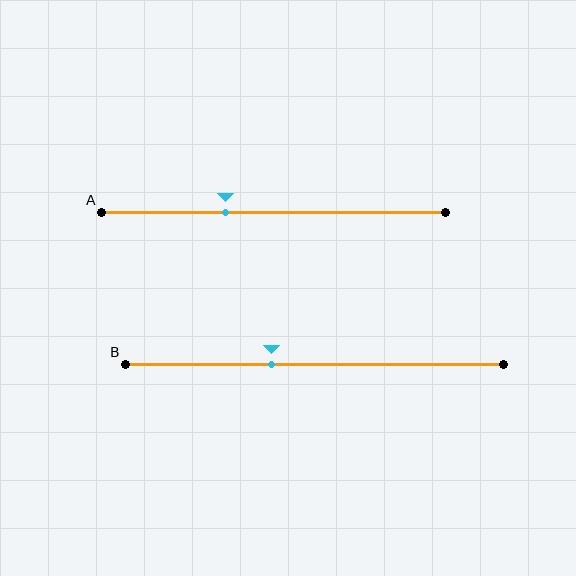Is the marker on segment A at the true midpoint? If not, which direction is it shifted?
No, the marker on segment A is shifted to the left by about 14% of the segment length.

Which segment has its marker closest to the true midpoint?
Segment B has its marker closest to the true midpoint.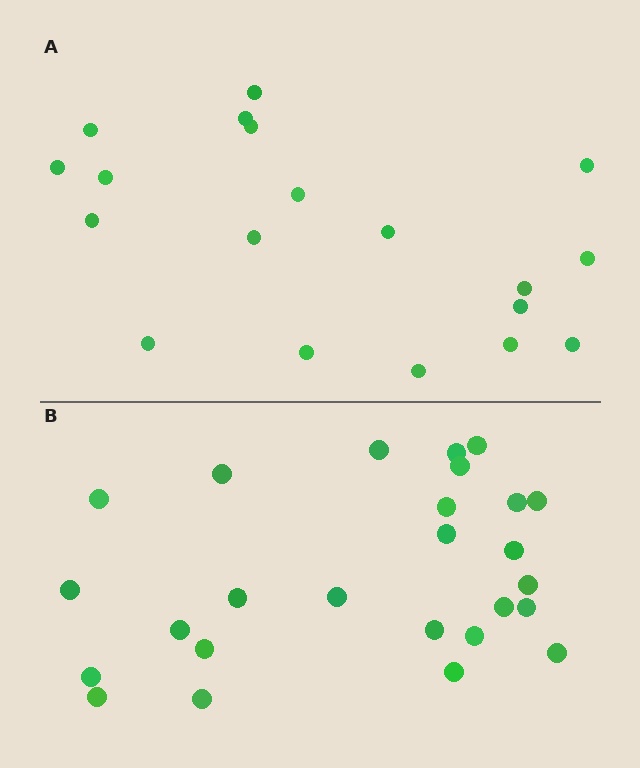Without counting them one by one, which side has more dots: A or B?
Region B (the bottom region) has more dots.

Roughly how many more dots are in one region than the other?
Region B has roughly 8 or so more dots than region A.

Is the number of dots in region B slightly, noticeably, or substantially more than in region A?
Region B has noticeably more, but not dramatically so. The ratio is roughly 1.4 to 1.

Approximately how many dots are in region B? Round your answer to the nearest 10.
About 30 dots. (The exact count is 26, which rounds to 30.)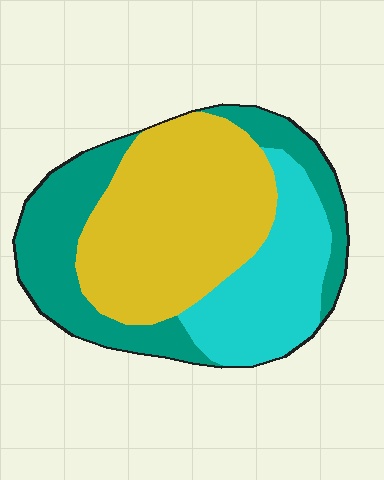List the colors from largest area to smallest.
From largest to smallest: yellow, teal, cyan.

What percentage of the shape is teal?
Teal takes up about one third (1/3) of the shape.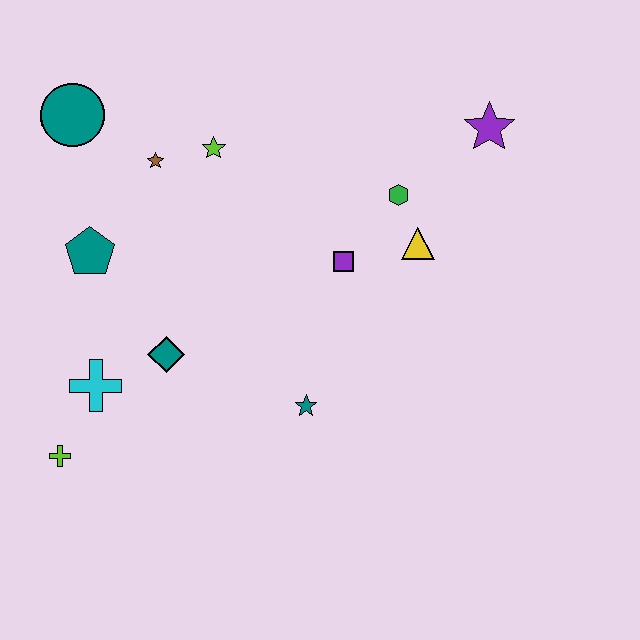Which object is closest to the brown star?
The lime star is closest to the brown star.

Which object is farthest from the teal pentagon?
The purple star is farthest from the teal pentagon.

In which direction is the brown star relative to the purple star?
The brown star is to the left of the purple star.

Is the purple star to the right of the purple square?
Yes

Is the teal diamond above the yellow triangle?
No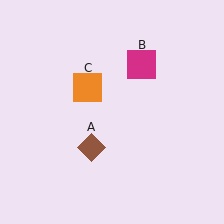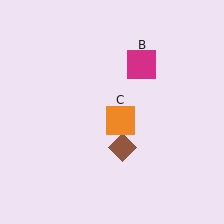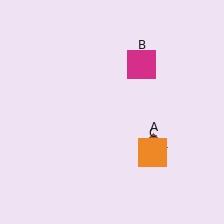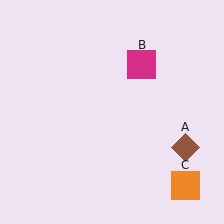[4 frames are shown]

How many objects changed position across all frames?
2 objects changed position: brown diamond (object A), orange square (object C).